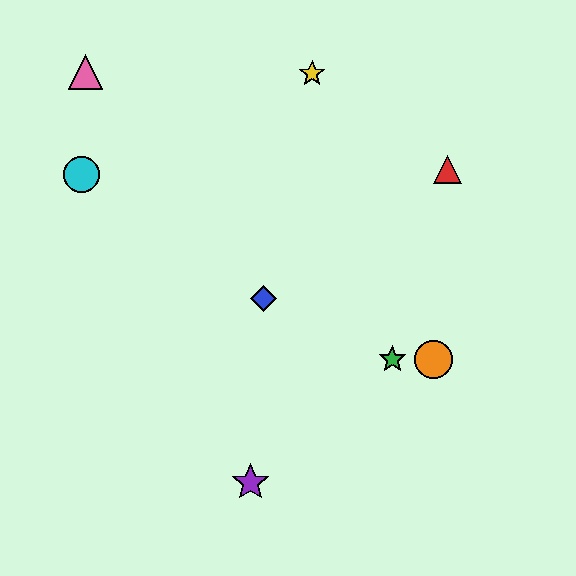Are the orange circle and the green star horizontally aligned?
Yes, both are at y≈359.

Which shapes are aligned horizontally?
The green star, the orange circle are aligned horizontally.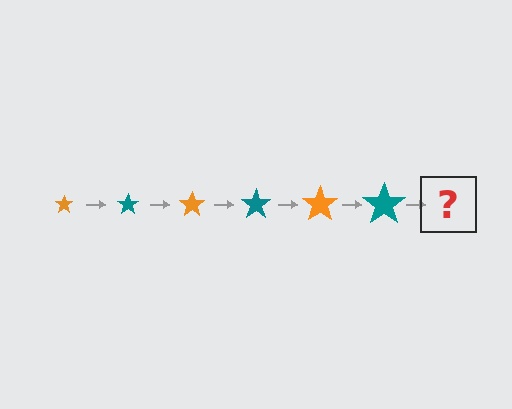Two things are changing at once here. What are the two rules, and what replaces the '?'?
The two rules are that the star grows larger each step and the color cycles through orange and teal. The '?' should be an orange star, larger than the previous one.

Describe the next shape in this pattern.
It should be an orange star, larger than the previous one.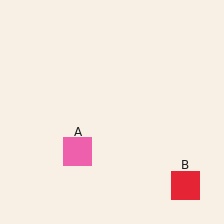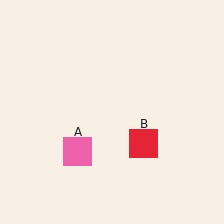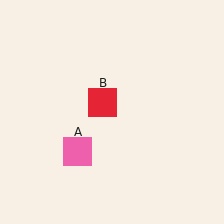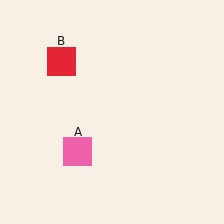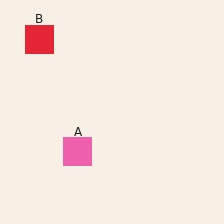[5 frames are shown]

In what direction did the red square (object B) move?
The red square (object B) moved up and to the left.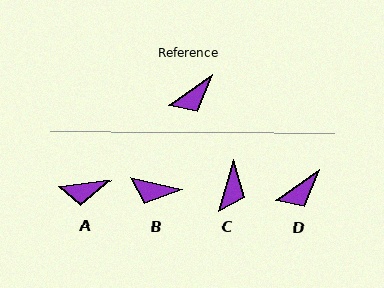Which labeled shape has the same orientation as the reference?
D.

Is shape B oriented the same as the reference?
No, it is off by about 49 degrees.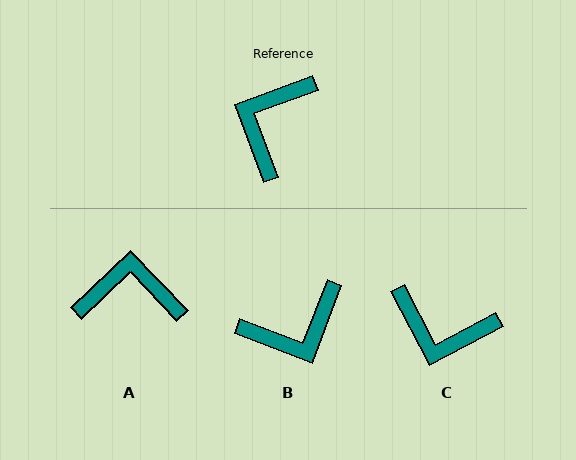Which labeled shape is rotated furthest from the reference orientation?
B, about 139 degrees away.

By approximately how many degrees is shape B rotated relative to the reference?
Approximately 139 degrees counter-clockwise.